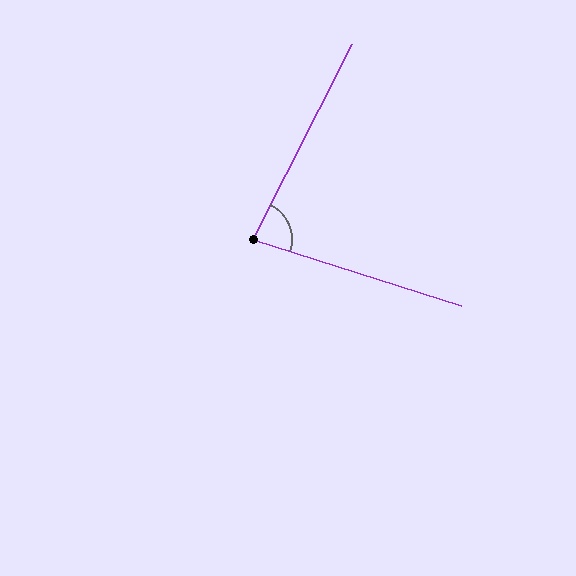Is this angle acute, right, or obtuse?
It is acute.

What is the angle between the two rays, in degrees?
Approximately 81 degrees.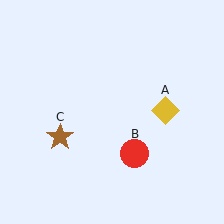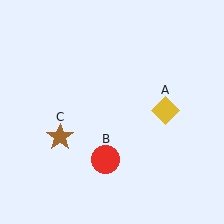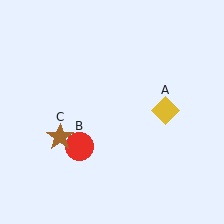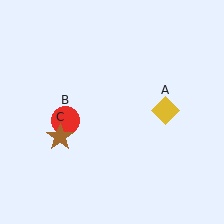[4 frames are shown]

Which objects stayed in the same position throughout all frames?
Yellow diamond (object A) and brown star (object C) remained stationary.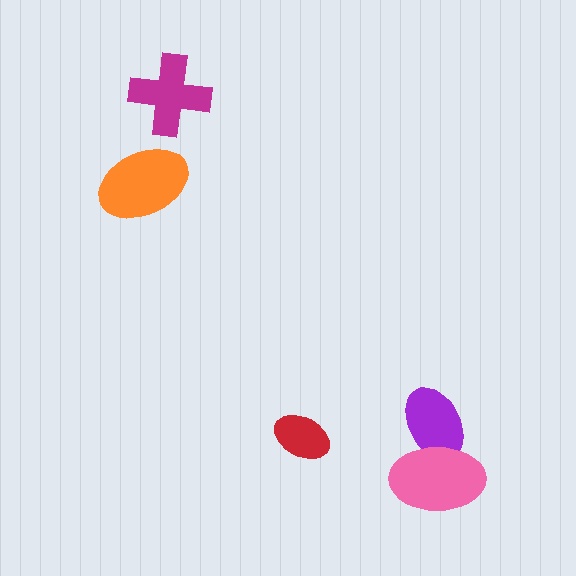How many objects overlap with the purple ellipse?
1 object overlaps with the purple ellipse.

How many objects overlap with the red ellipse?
0 objects overlap with the red ellipse.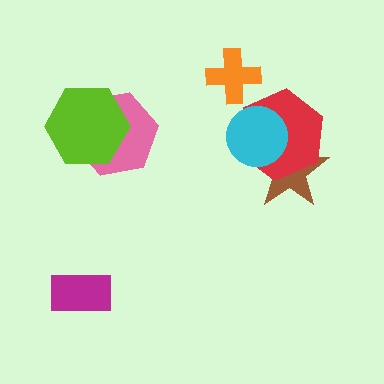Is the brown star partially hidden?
Yes, it is partially covered by another shape.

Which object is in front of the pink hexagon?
The lime hexagon is in front of the pink hexagon.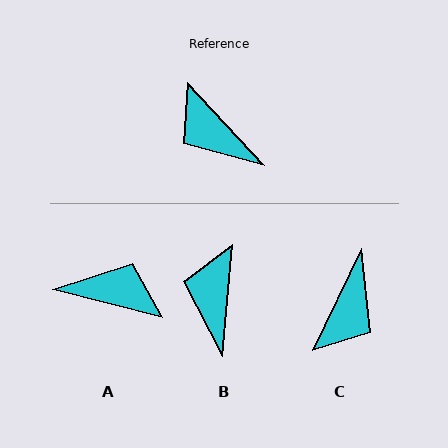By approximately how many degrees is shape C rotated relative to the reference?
Approximately 111 degrees counter-clockwise.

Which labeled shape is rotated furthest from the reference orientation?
A, about 147 degrees away.